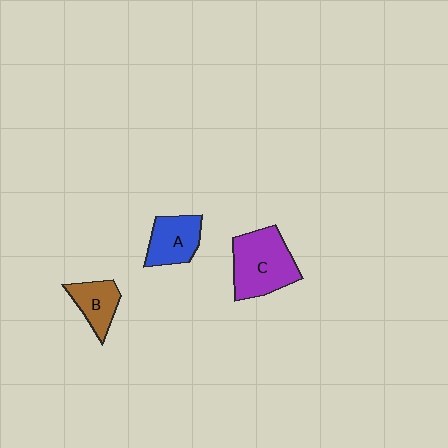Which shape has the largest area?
Shape C (purple).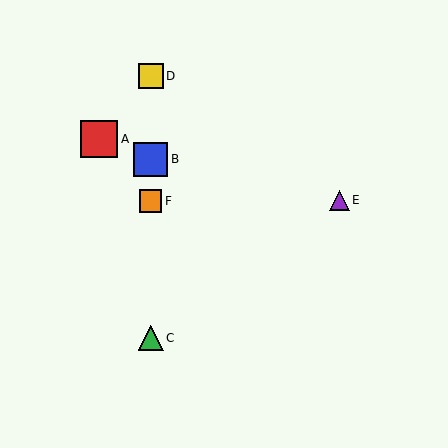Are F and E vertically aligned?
No, F is at x≈151 and E is at x≈339.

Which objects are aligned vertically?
Objects B, C, D, F are aligned vertically.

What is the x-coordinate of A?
Object A is at x≈99.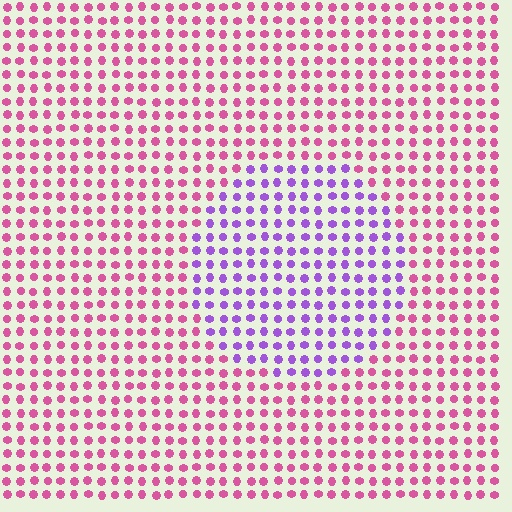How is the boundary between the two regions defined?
The boundary is defined purely by a slight shift in hue (about 52 degrees). Spacing, size, and orientation are identical on both sides.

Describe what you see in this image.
The image is filled with small pink elements in a uniform arrangement. A circle-shaped region is visible where the elements are tinted to a slightly different hue, forming a subtle color boundary.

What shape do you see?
I see a circle.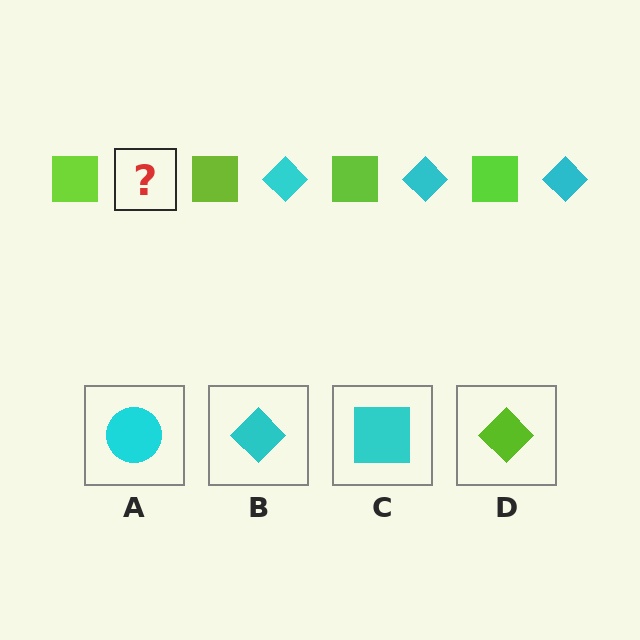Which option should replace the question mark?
Option B.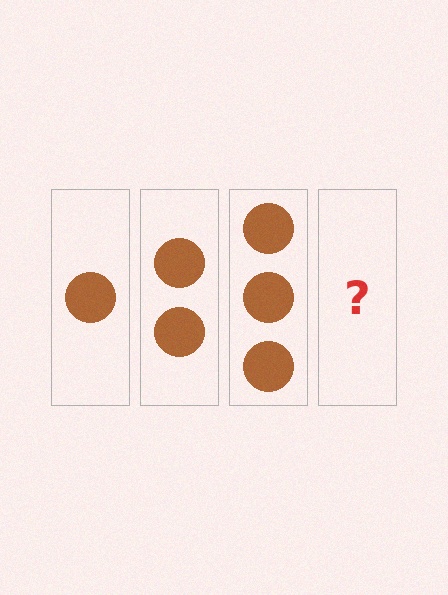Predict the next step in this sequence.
The next step is 4 circles.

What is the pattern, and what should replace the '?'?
The pattern is that each step adds one more circle. The '?' should be 4 circles.